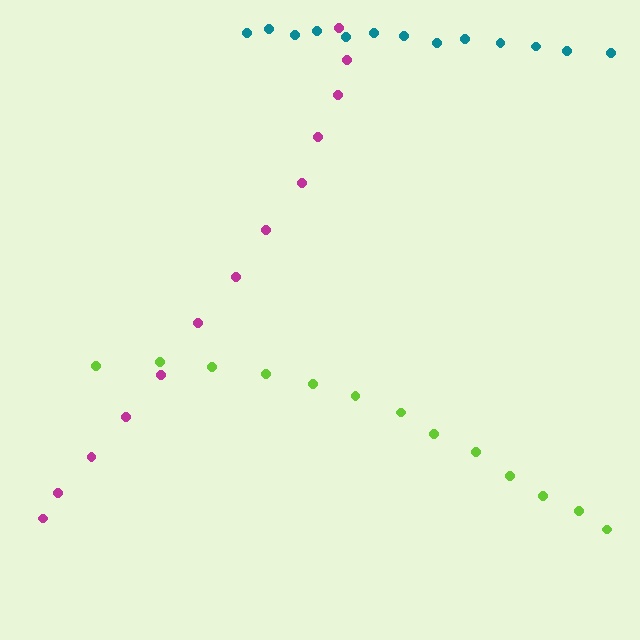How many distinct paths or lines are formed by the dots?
There are 3 distinct paths.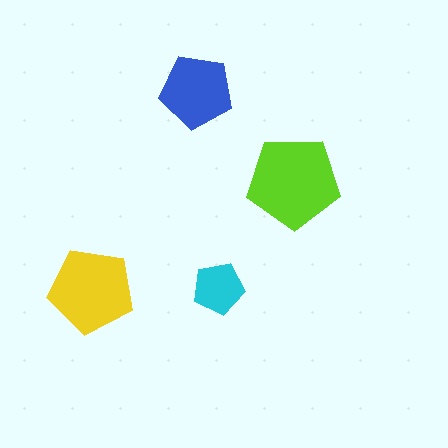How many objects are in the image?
There are 4 objects in the image.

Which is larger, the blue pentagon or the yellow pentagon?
The yellow one.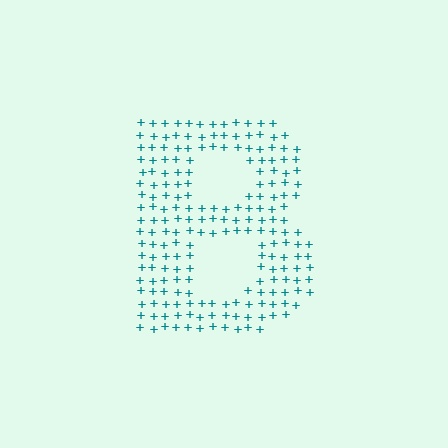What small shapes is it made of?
It is made of small plus signs.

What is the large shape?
The large shape is the letter B.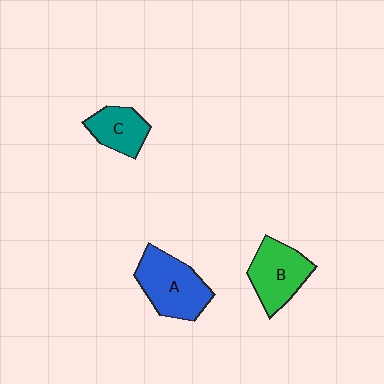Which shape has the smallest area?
Shape C (teal).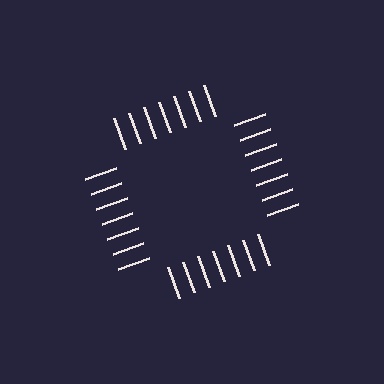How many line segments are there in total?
28 — 7 along each of the 4 edges.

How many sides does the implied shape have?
4 sides — the line-ends trace a square.